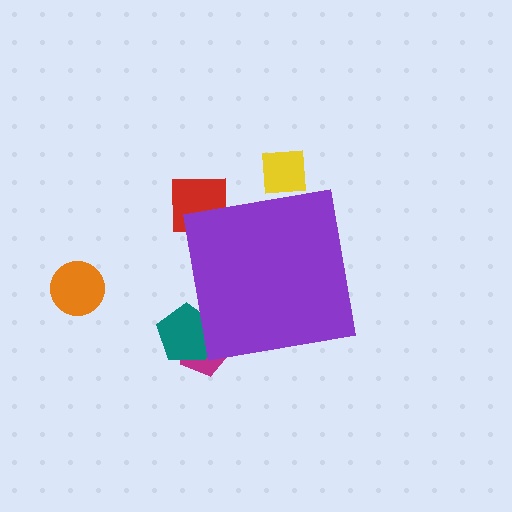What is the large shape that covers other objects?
A purple square.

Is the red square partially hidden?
Yes, the red square is partially hidden behind the purple square.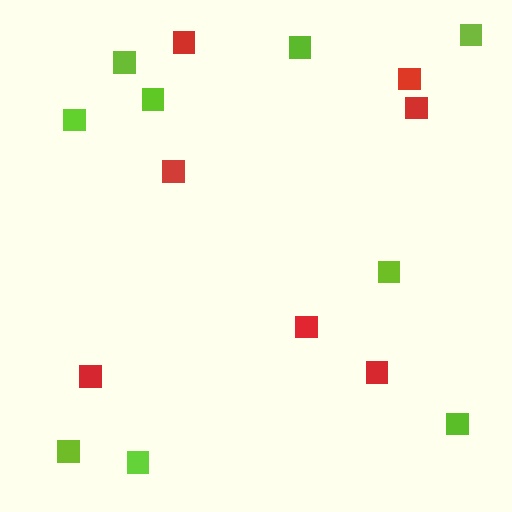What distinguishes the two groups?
There are 2 groups: one group of lime squares (9) and one group of red squares (7).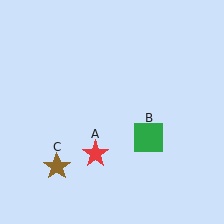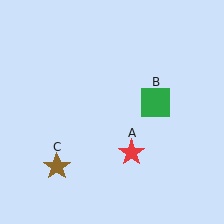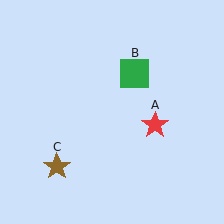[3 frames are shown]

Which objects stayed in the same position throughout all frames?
Brown star (object C) remained stationary.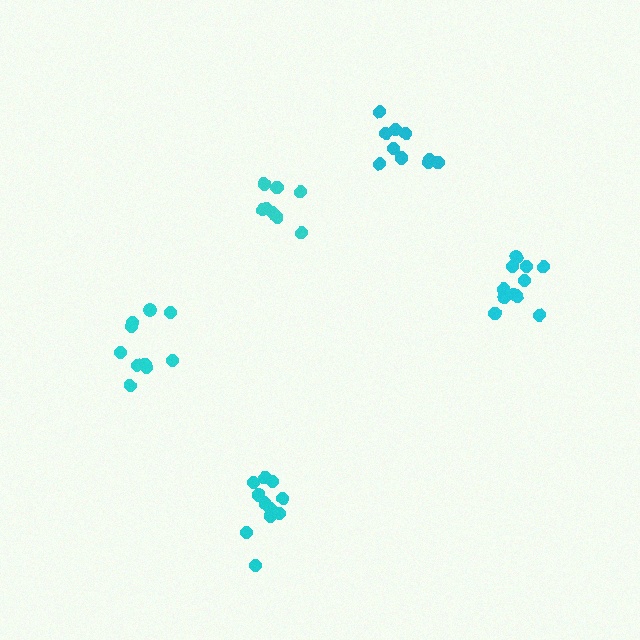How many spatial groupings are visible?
There are 5 spatial groupings.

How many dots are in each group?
Group 1: 10 dots, Group 2: 11 dots, Group 3: 8 dots, Group 4: 10 dots, Group 5: 12 dots (51 total).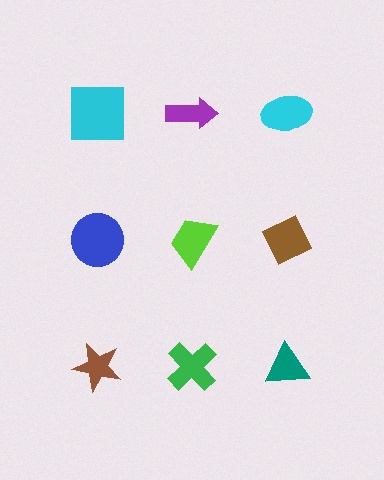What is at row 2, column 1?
A blue circle.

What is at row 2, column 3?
A brown diamond.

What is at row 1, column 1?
A cyan square.